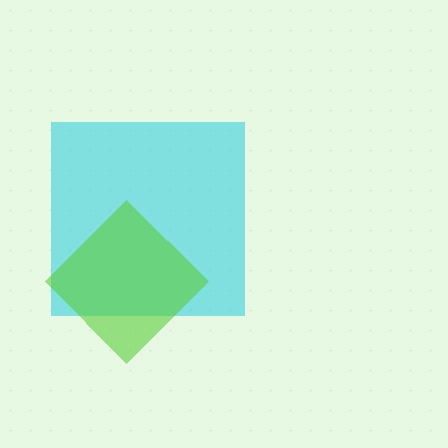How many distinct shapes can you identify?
There are 2 distinct shapes: a cyan square, a lime diamond.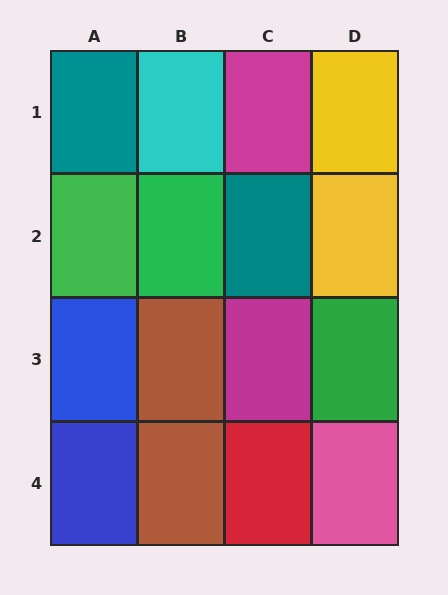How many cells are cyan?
1 cell is cyan.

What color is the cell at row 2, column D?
Yellow.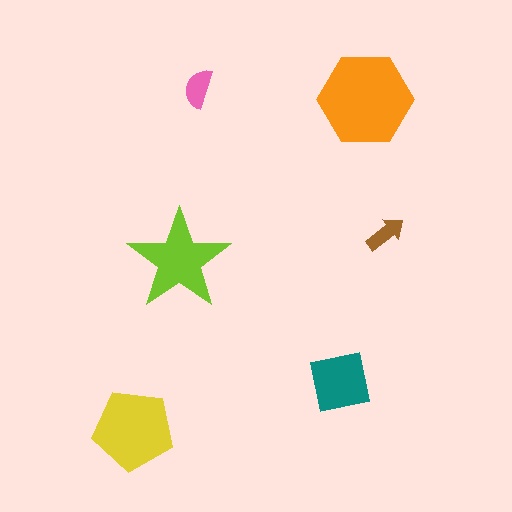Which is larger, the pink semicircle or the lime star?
The lime star.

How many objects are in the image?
There are 6 objects in the image.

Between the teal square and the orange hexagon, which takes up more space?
The orange hexagon.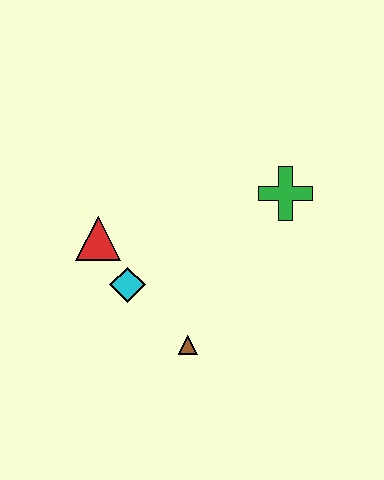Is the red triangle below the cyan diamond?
No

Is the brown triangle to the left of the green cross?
Yes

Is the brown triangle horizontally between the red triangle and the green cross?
Yes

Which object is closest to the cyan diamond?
The red triangle is closest to the cyan diamond.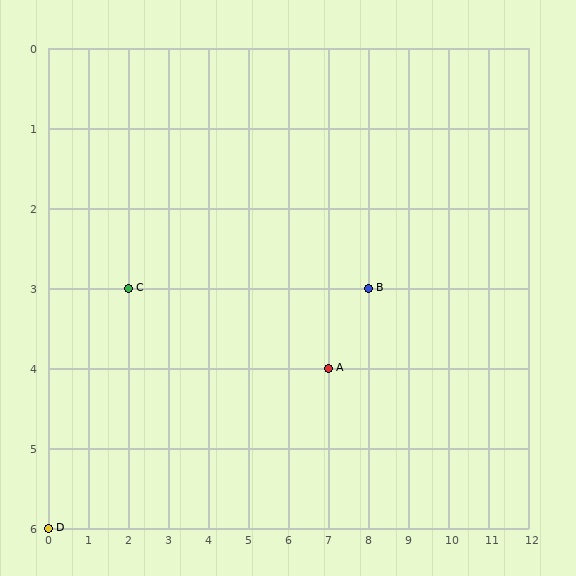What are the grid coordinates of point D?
Point D is at grid coordinates (0, 6).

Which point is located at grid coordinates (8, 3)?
Point B is at (8, 3).